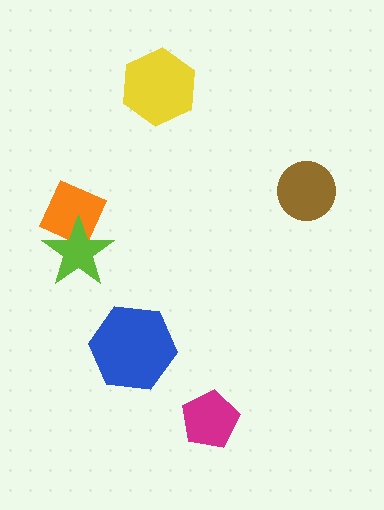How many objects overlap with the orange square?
1 object overlaps with the orange square.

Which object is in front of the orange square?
The lime star is in front of the orange square.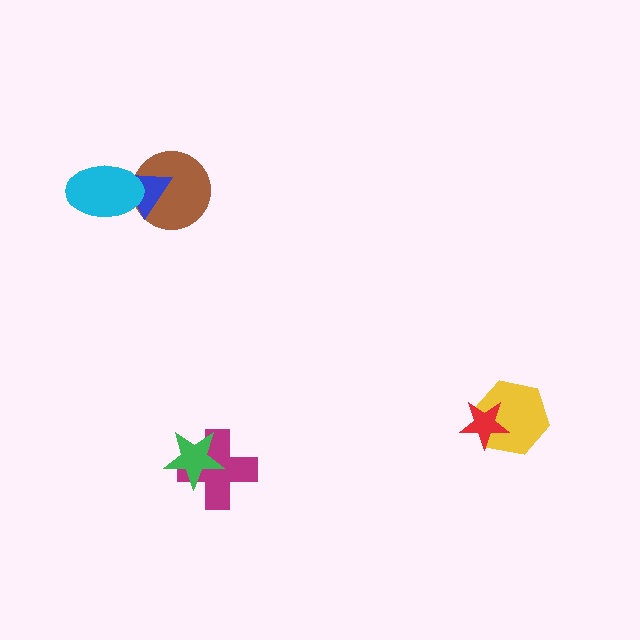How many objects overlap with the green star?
1 object overlaps with the green star.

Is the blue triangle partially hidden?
Yes, it is partially covered by another shape.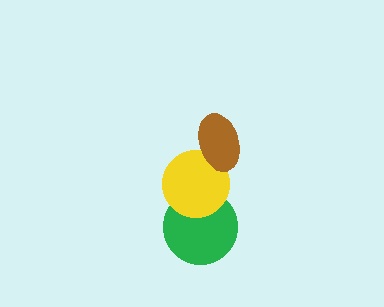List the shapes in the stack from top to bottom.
From top to bottom: the brown ellipse, the yellow circle, the green circle.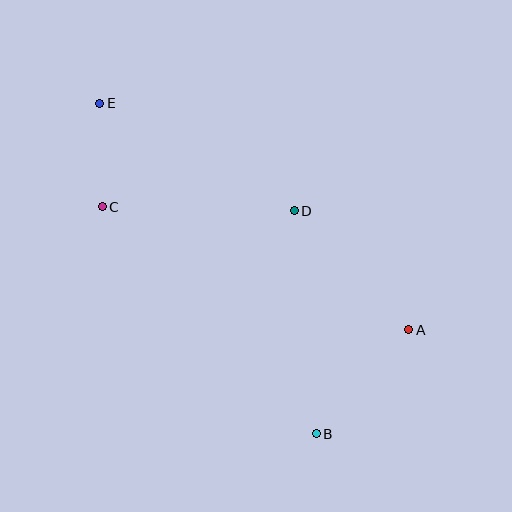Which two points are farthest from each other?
Points B and E are farthest from each other.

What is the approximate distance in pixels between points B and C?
The distance between B and C is approximately 312 pixels.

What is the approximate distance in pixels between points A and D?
The distance between A and D is approximately 165 pixels.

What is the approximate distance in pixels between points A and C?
The distance between A and C is approximately 330 pixels.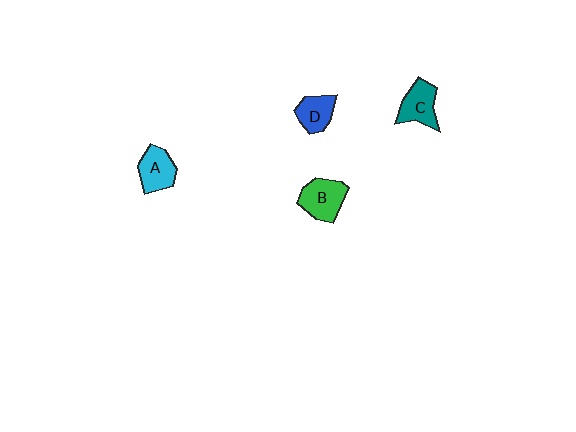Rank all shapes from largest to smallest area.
From largest to smallest: B (green), C (teal), A (cyan), D (blue).